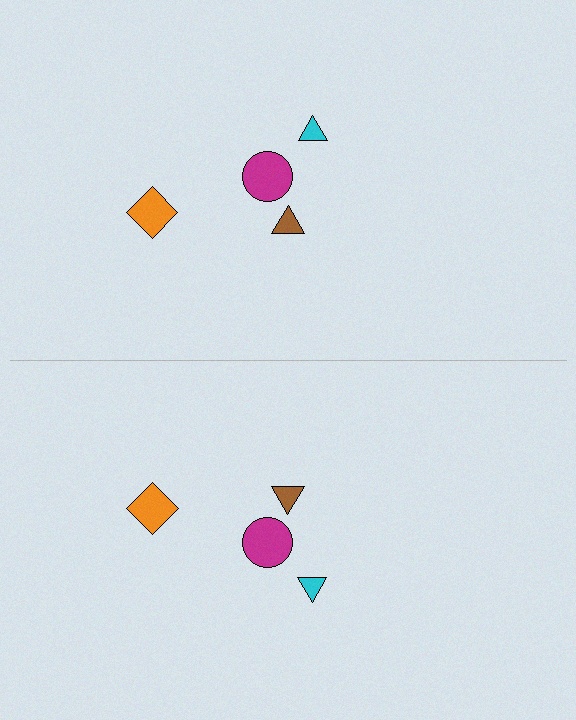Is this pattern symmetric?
Yes, this pattern has bilateral (reflection) symmetry.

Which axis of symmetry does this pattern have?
The pattern has a horizontal axis of symmetry running through the center of the image.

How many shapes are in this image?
There are 8 shapes in this image.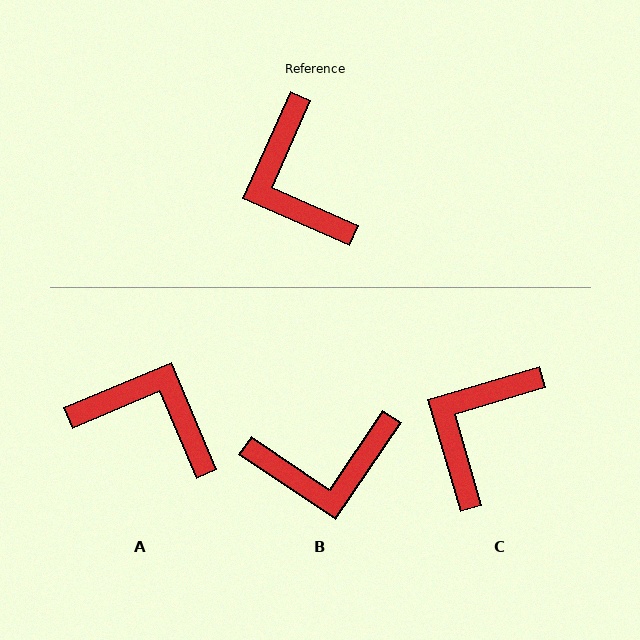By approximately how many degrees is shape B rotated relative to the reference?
Approximately 80 degrees counter-clockwise.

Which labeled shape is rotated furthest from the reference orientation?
A, about 133 degrees away.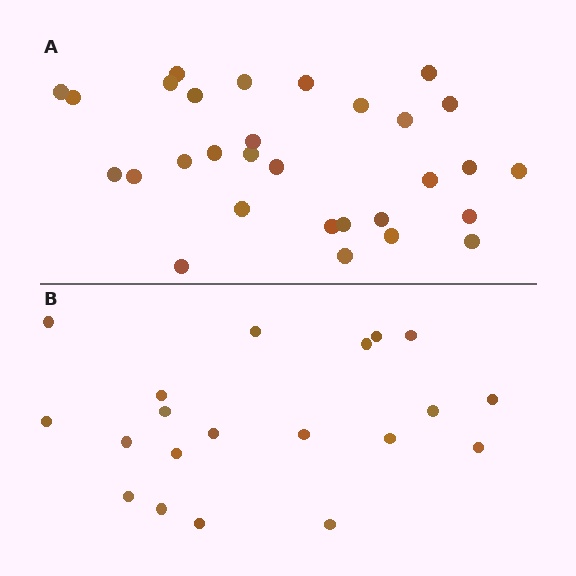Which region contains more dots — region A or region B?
Region A (the top region) has more dots.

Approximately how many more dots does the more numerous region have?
Region A has roughly 10 or so more dots than region B.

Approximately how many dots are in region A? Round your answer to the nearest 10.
About 30 dots.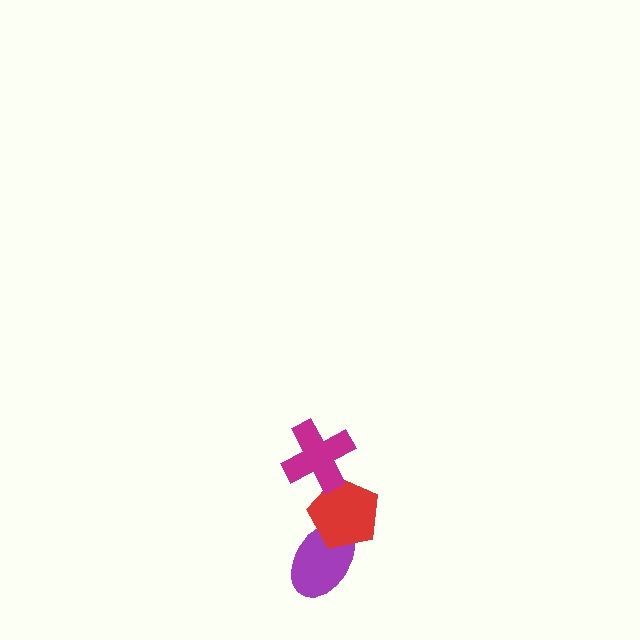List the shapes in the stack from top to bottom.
From top to bottom: the magenta cross, the red pentagon, the purple ellipse.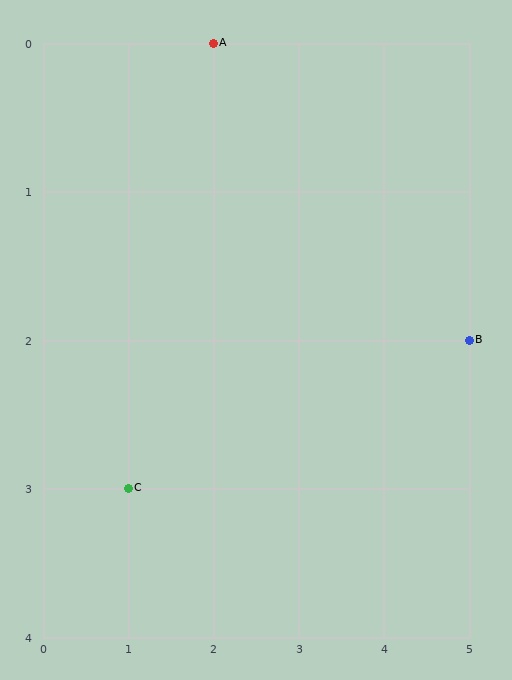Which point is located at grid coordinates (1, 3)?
Point C is at (1, 3).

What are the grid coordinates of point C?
Point C is at grid coordinates (1, 3).